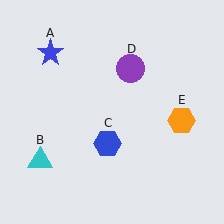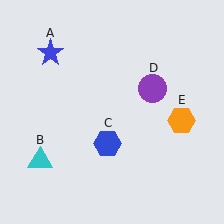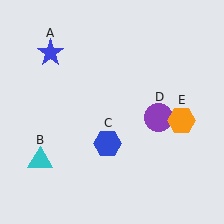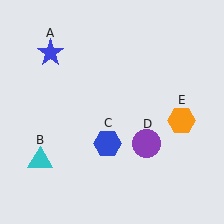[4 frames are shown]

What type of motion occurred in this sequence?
The purple circle (object D) rotated clockwise around the center of the scene.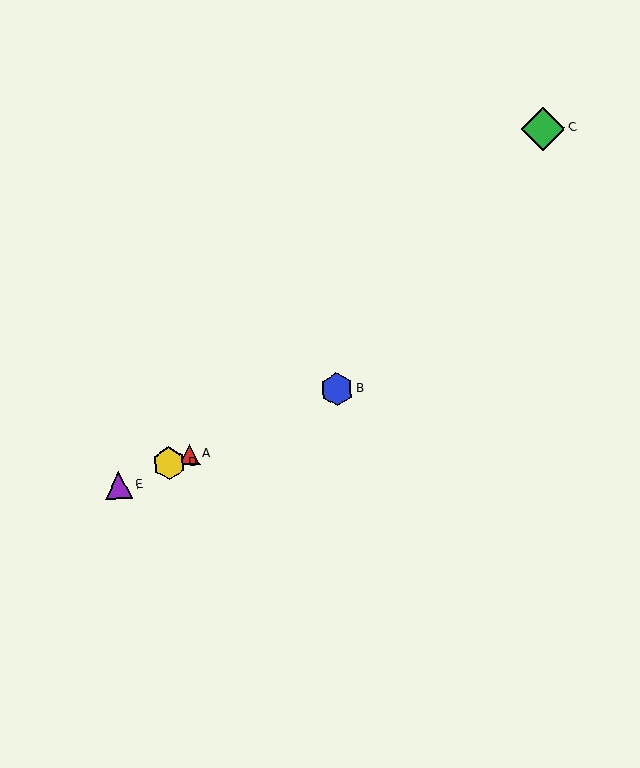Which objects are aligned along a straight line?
Objects A, B, D, E are aligned along a straight line.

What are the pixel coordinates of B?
Object B is at (337, 389).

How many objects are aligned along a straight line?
4 objects (A, B, D, E) are aligned along a straight line.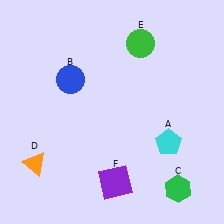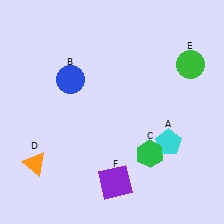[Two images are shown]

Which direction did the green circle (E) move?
The green circle (E) moved right.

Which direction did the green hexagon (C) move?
The green hexagon (C) moved up.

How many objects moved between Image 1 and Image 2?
2 objects moved between the two images.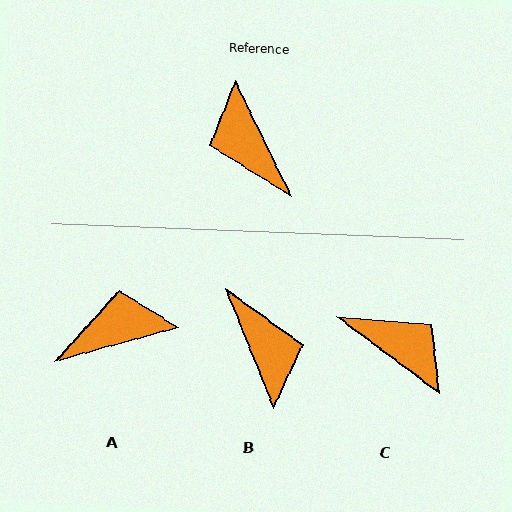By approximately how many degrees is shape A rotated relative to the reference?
Approximately 100 degrees clockwise.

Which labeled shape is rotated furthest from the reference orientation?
B, about 176 degrees away.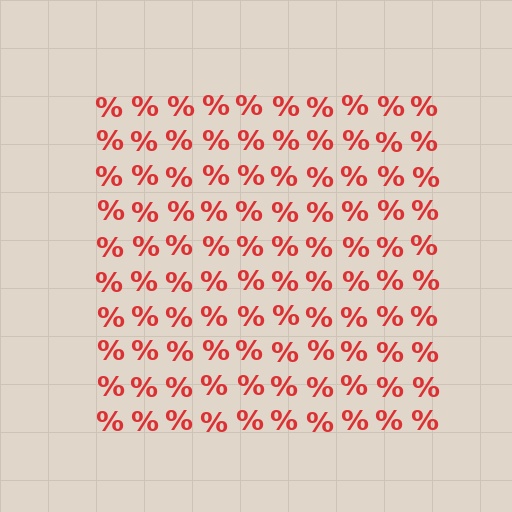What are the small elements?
The small elements are percent signs.